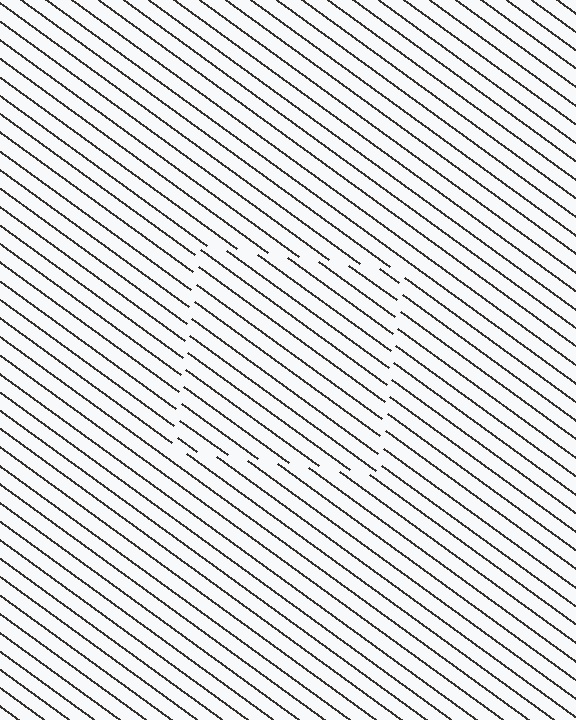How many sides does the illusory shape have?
4 sides — the line-ends trace a square.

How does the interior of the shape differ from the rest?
The interior of the shape contains the same grating, shifted by half a period — the contour is defined by the phase discontinuity where line-ends from the inner and outer gratings abut.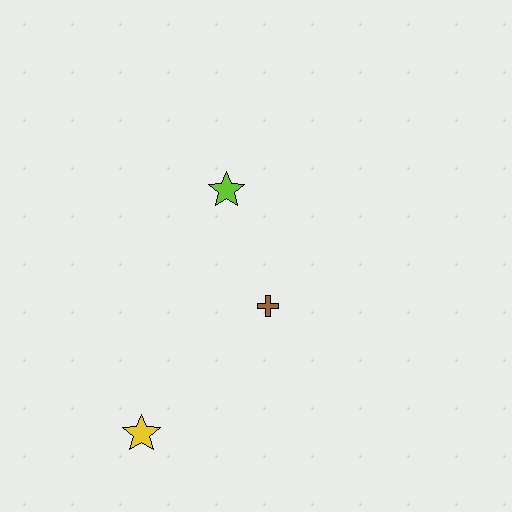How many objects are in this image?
There are 3 objects.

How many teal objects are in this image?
There are no teal objects.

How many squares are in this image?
There are no squares.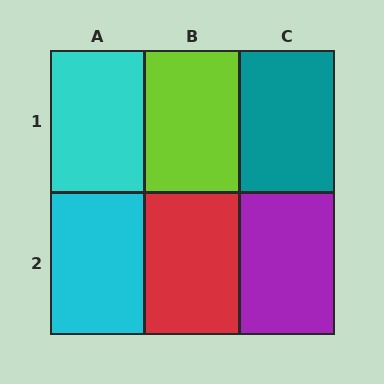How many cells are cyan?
2 cells are cyan.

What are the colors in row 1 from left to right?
Cyan, lime, teal.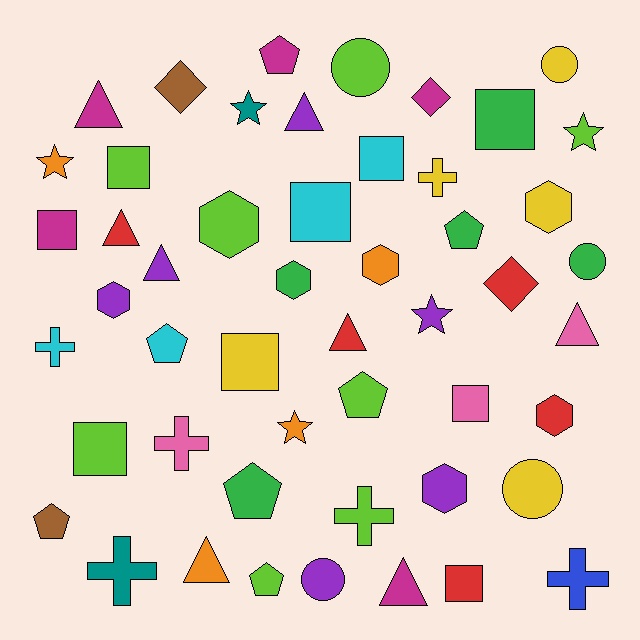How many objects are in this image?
There are 50 objects.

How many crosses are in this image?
There are 6 crosses.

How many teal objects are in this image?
There are 2 teal objects.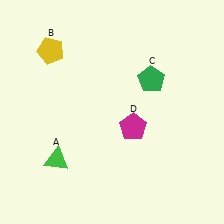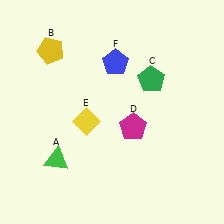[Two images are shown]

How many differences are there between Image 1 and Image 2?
There are 2 differences between the two images.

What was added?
A yellow diamond (E), a blue pentagon (F) were added in Image 2.